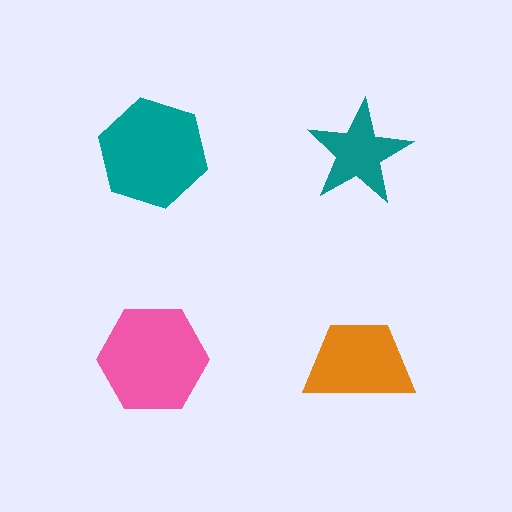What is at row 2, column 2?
An orange trapezoid.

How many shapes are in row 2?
2 shapes.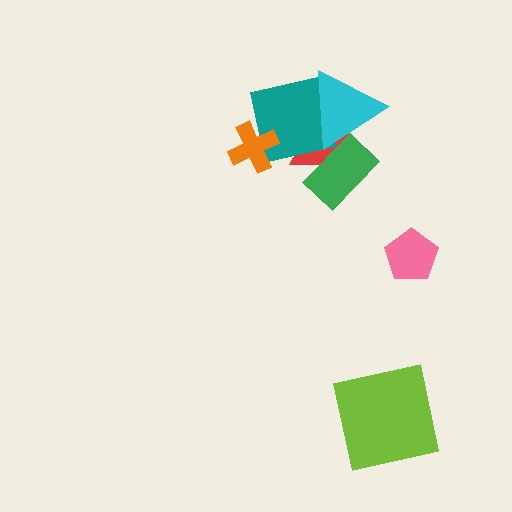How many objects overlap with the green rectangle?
2 objects overlap with the green rectangle.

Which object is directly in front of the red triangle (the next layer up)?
The teal square is directly in front of the red triangle.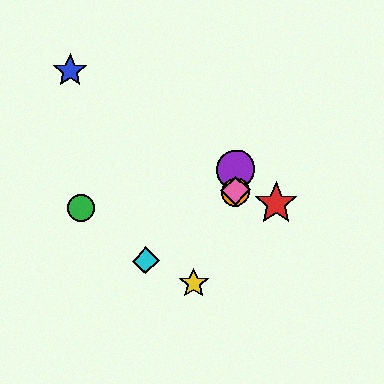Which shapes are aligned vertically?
The purple circle, the orange circle, the pink diamond are aligned vertically.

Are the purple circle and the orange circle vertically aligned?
Yes, both are at x≈235.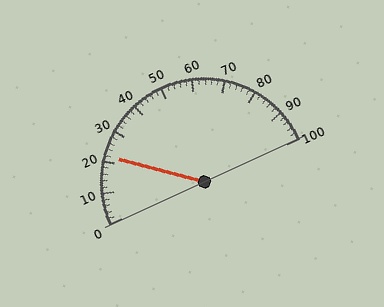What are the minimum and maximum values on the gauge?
The gauge ranges from 0 to 100.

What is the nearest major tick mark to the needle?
The nearest major tick mark is 20.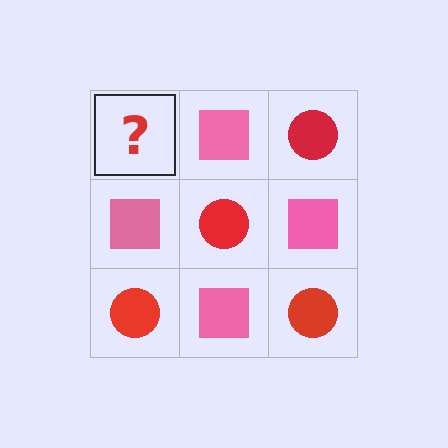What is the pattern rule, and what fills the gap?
The rule is that it alternates red circle and pink square in a checkerboard pattern. The gap should be filled with a red circle.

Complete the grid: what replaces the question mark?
The question mark should be replaced with a red circle.